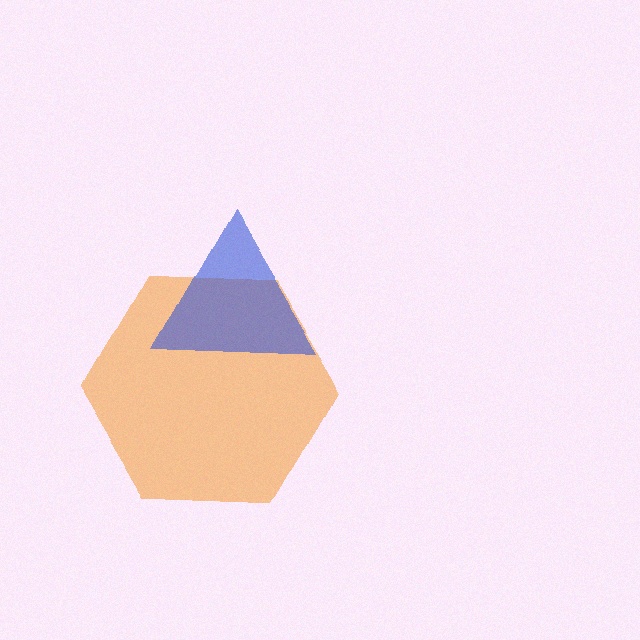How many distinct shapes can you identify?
There are 2 distinct shapes: an orange hexagon, a blue triangle.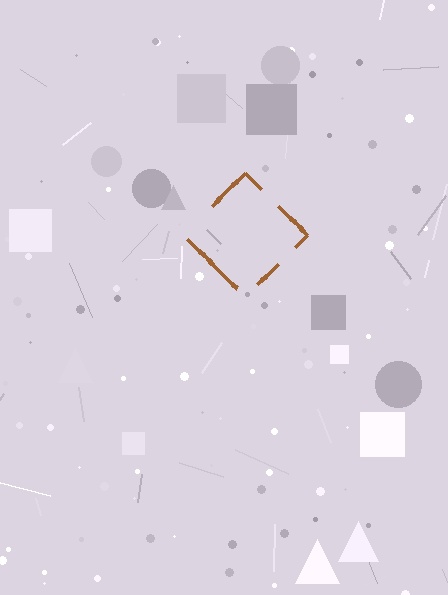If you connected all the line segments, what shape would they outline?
They would outline a diamond.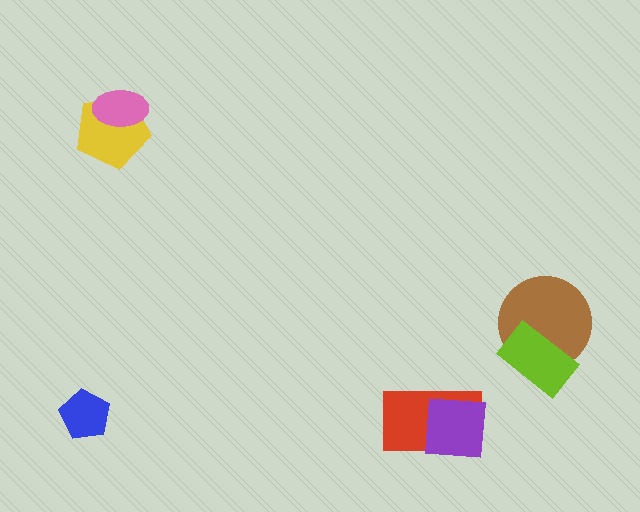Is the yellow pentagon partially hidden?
Yes, it is partially covered by another shape.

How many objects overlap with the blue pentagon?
0 objects overlap with the blue pentagon.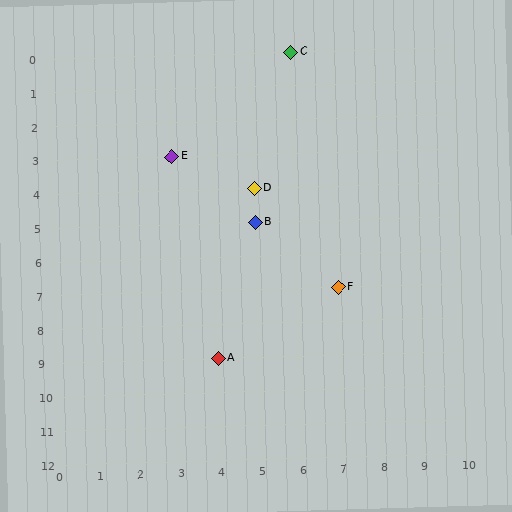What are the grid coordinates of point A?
Point A is at grid coordinates (4, 9).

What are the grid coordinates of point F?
Point F is at grid coordinates (7, 7).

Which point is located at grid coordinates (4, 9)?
Point A is at (4, 9).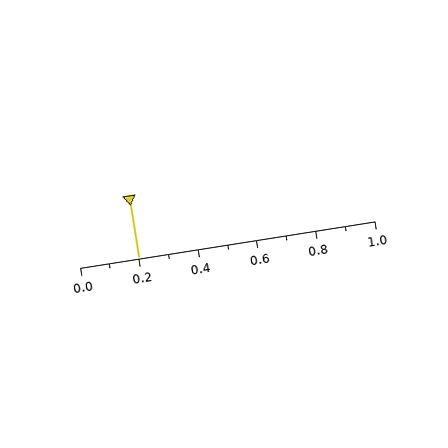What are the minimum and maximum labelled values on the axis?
The axis runs from 0.0 to 1.0.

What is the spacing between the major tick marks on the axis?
The major ticks are spaced 0.2 apart.